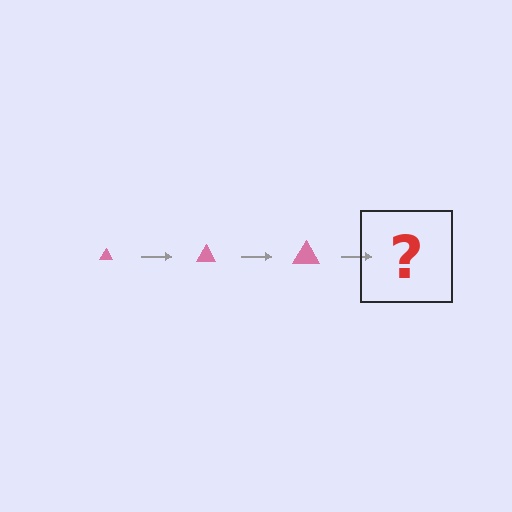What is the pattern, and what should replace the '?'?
The pattern is that the triangle gets progressively larger each step. The '?' should be a pink triangle, larger than the previous one.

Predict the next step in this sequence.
The next step is a pink triangle, larger than the previous one.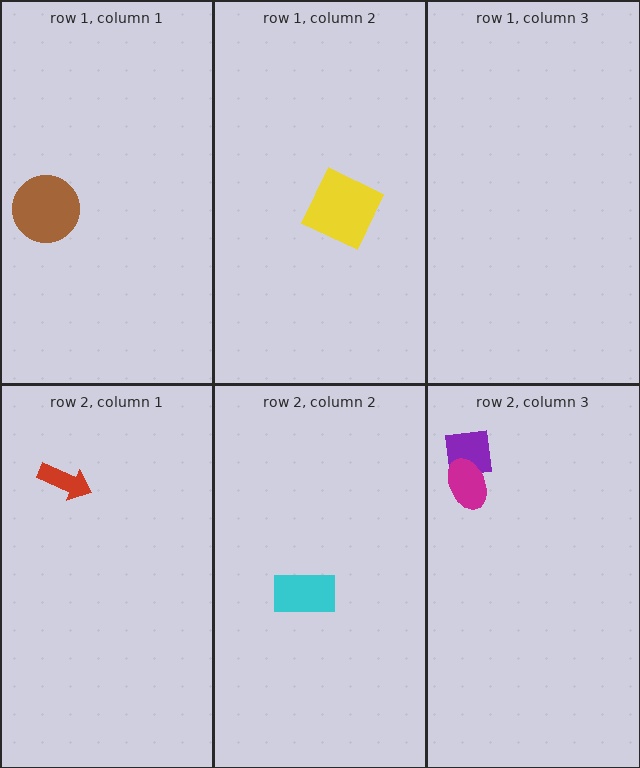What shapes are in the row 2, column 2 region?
The cyan rectangle.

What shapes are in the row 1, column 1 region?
The brown circle.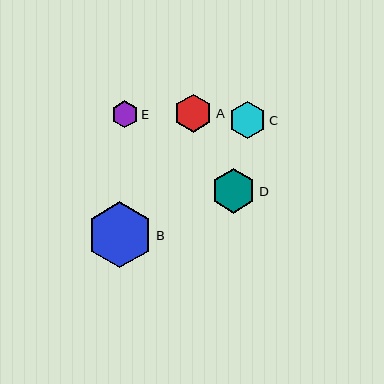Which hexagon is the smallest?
Hexagon E is the smallest with a size of approximately 27 pixels.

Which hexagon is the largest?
Hexagon B is the largest with a size of approximately 66 pixels.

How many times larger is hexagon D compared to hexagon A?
Hexagon D is approximately 1.2 times the size of hexagon A.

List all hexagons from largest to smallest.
From largest to smallest: B, D, A, C, E.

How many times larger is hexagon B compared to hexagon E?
Hexagon B is approximately 2.4 times the size of hexagon E.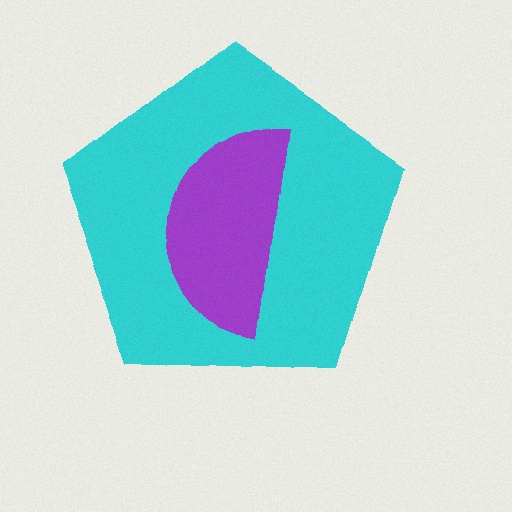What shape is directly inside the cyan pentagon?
The purple semicircle.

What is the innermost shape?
The purple semicircle.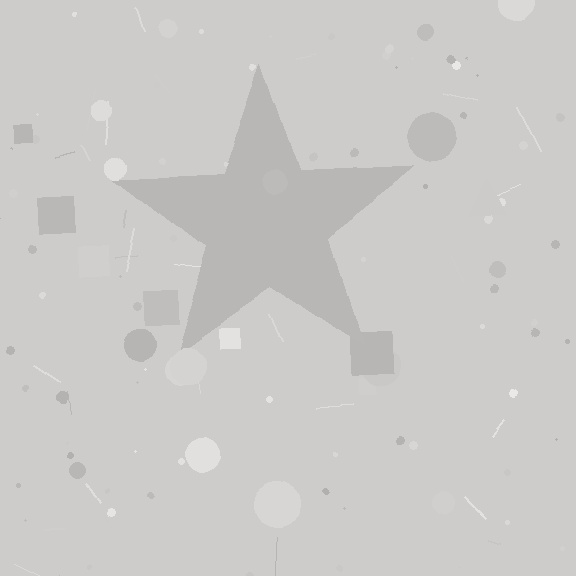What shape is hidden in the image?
A star is hidden in the image.